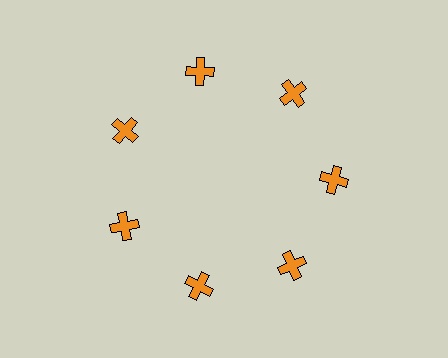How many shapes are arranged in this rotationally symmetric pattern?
There are 7 shapes, arranged in 7 groups of 1.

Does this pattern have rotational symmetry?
Yes, this pattern has 7-fold rotational symmetry. It looks the same after rotating 51 degrees around the center.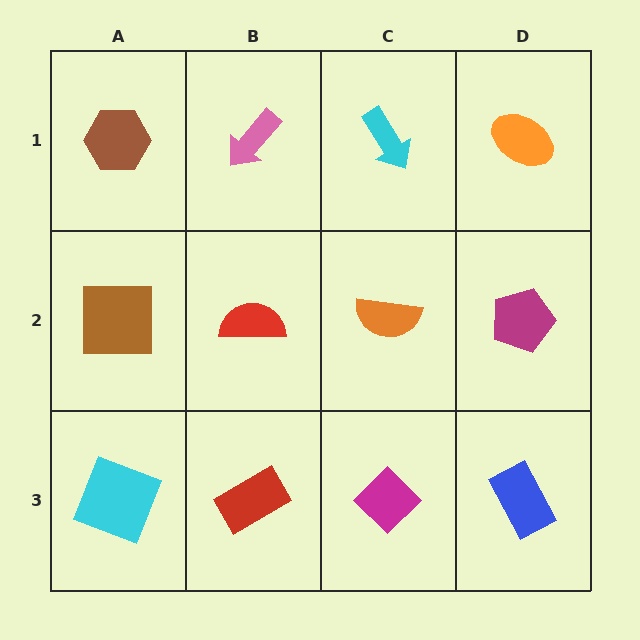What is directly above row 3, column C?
An orange semicircle.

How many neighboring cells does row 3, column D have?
2.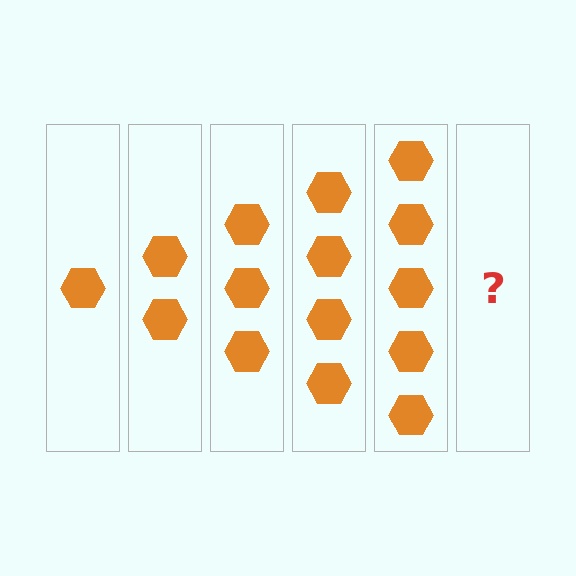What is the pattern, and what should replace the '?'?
The pattern is that each step adds one more hexagon. The '?' should be 6 hexagons.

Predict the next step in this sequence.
The next step is 6 hexagons.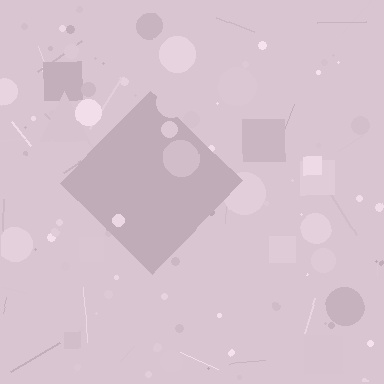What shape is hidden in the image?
A diamond is hidden in the image.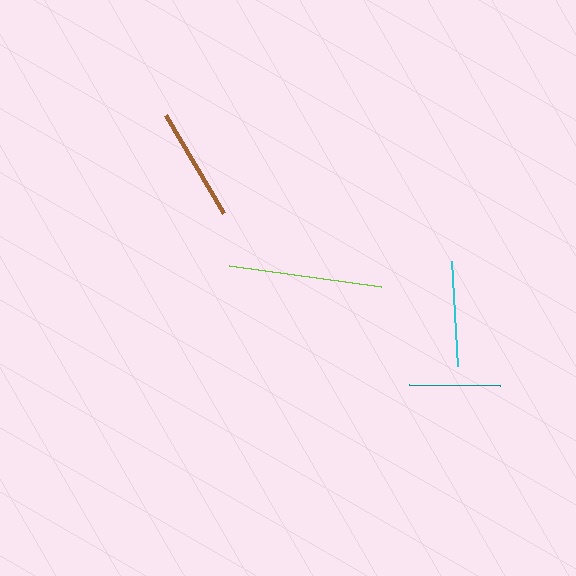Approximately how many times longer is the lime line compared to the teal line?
The lime line is approximately 1.7 times the length of the teal line.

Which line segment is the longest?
The lime line is the longest at approximately 154 pixels.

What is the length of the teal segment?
The teal segment is approximately 91 pixels long.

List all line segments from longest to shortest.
From longest to shortest: lime, brown, cyan, teal.